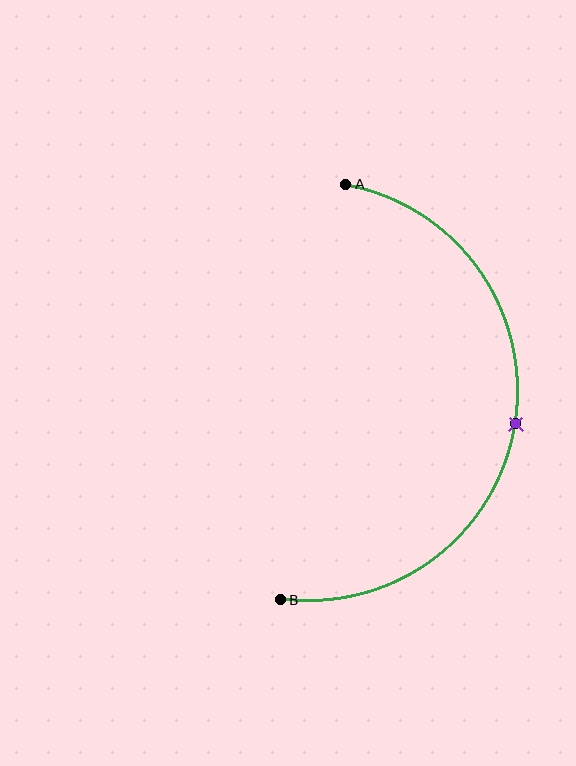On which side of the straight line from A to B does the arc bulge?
The arc bulges to the right of the straight line connecting A and B.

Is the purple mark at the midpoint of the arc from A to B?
Yes. The purple mark lies on the arc at equal arc-length from both A and B — it is the arc midpoint.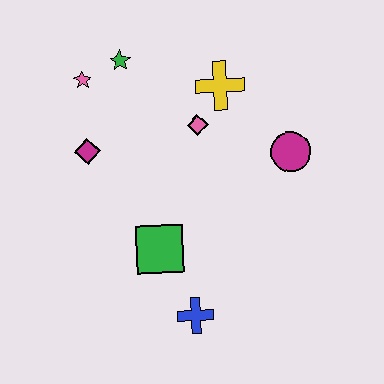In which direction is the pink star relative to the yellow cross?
The pink star is to the left of the yellow cross.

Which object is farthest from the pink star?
The blue cross is farthest from the pink star.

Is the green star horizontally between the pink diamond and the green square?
No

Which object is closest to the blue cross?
The green square is closest to the blue cross.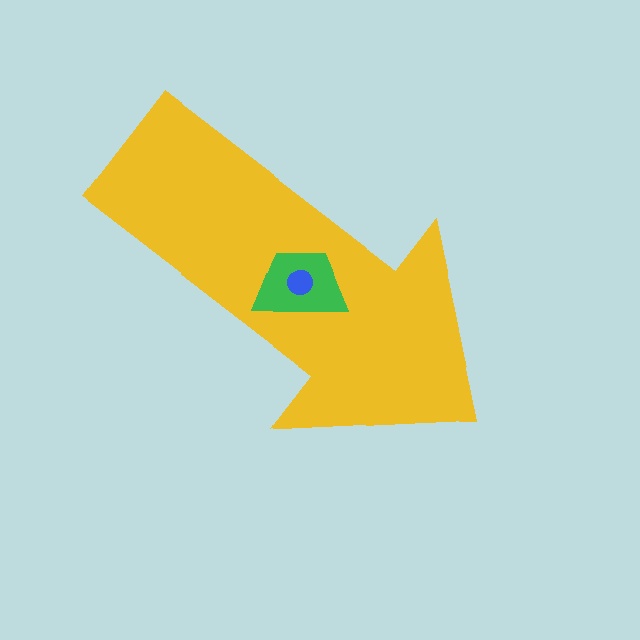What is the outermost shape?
The yellow arrow.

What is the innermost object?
The blue circle.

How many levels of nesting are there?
3.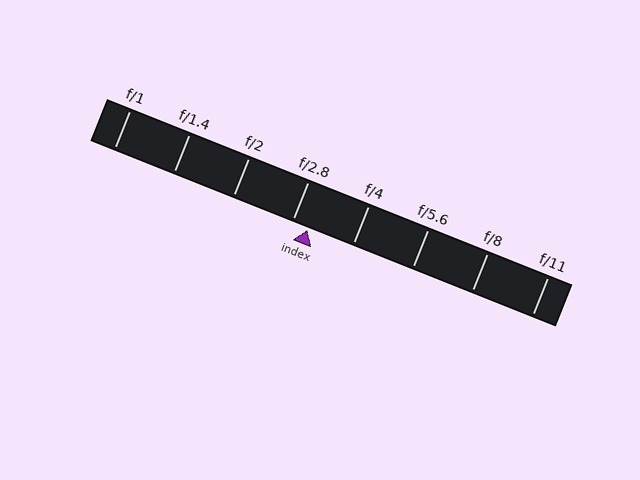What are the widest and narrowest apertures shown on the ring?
The widest aperture shown is f/1 and the narrowest is f/11.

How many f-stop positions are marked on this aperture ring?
There are 8 f-stop positions marked.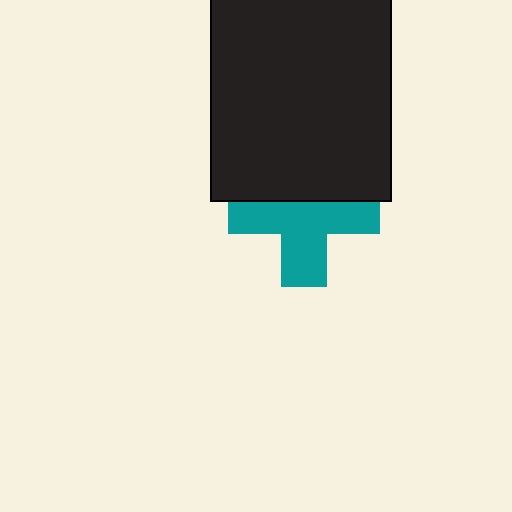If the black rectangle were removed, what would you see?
You would see the complete teal cross.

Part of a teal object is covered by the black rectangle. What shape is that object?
It is a cross.